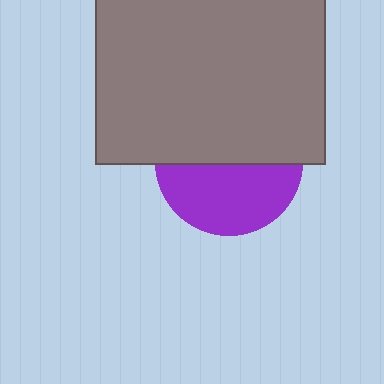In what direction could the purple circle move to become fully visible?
The purple circle could move down. That would shift it out from behind the gray square entirely.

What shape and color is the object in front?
The object in front is a gray square.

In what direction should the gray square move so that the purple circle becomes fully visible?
The gray square should move up. That is the shortest direction to clear the overlap and leave the purple circle fully visible.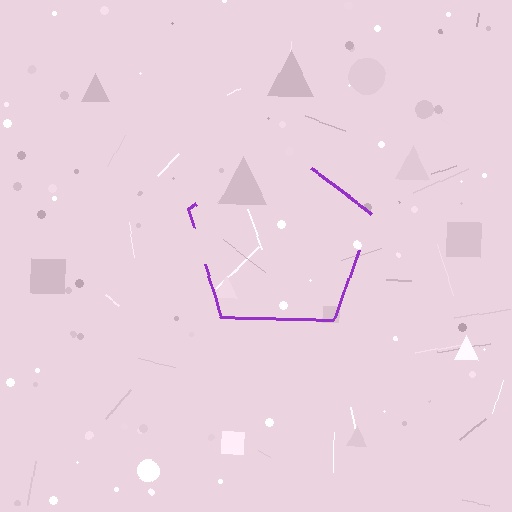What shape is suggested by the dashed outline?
The dashed outline suggests a pentagon.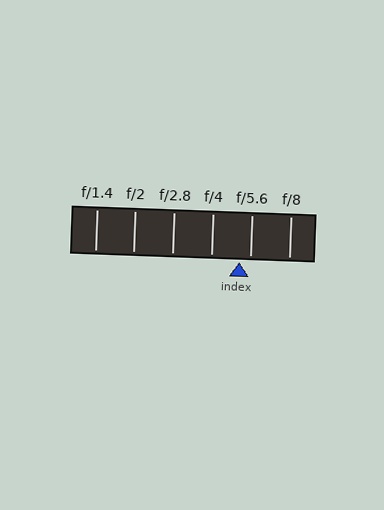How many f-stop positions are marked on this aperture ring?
There are 6 f-stop positions marked.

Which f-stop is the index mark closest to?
The index mark is closest to f/5.6.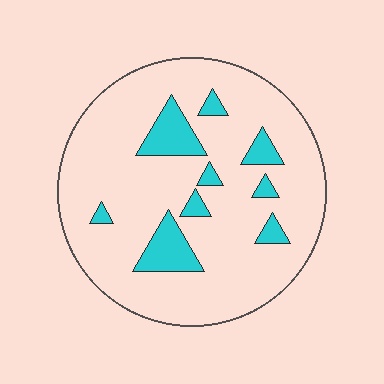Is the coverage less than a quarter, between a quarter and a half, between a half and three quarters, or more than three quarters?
Less than a quarter.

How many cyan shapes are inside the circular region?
9.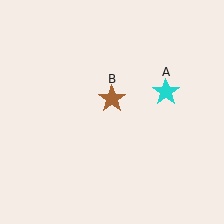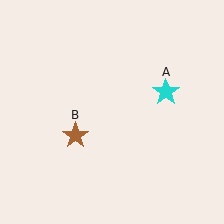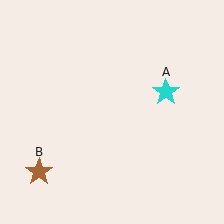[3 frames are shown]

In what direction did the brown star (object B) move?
The brown star (object B) moved down and to the left.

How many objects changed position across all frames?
1 object changed position: brown star (object B).